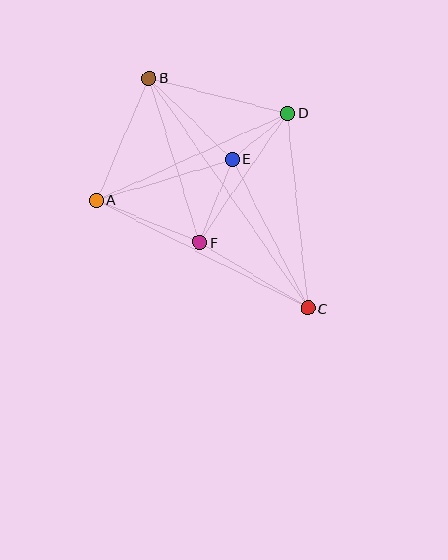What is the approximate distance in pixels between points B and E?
The distance between B and E is approximately 116 pixels.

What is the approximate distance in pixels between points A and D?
The distance between A and D is approximately 210 pixels.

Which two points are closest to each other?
Points D and E are closest to each other.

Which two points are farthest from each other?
Points B and C are farthest from each other.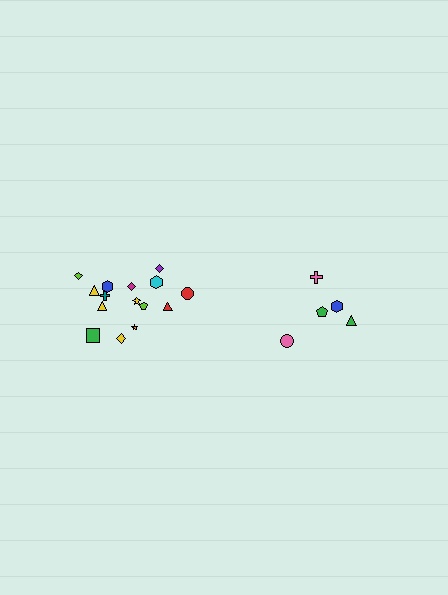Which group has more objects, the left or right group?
The left group.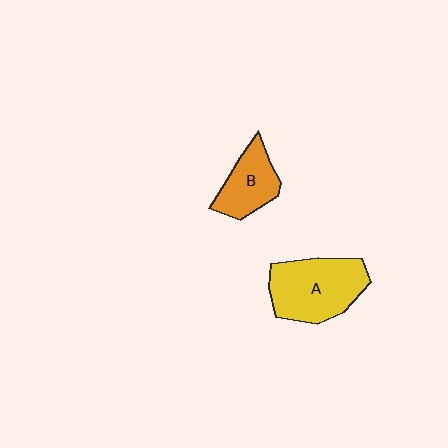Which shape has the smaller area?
Shape B (orange).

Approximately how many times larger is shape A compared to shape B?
Approximately 1.6 times.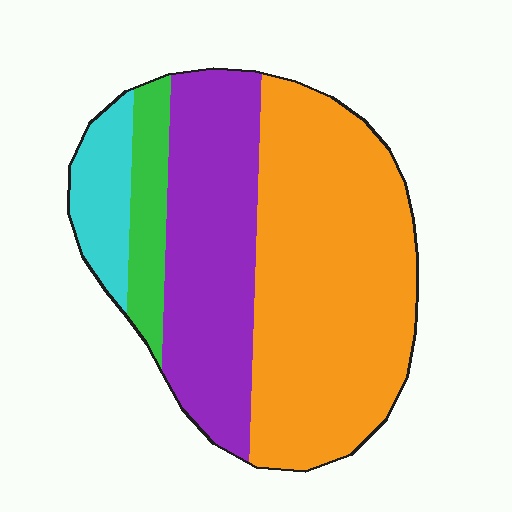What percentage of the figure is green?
Green takes up less than a quarter of the figure.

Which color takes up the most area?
Orange, at roughly 50%.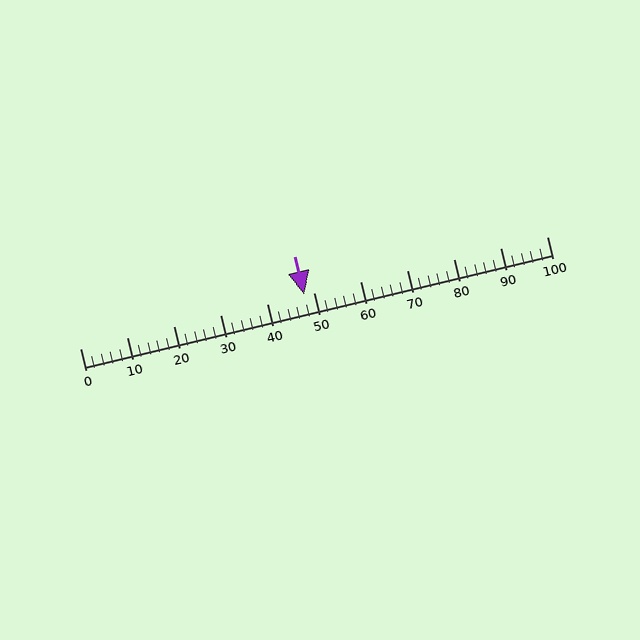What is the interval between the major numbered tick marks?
The major tick marks are spaced 10 units apart.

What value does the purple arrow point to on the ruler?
The purple arrow points to approximately 48.